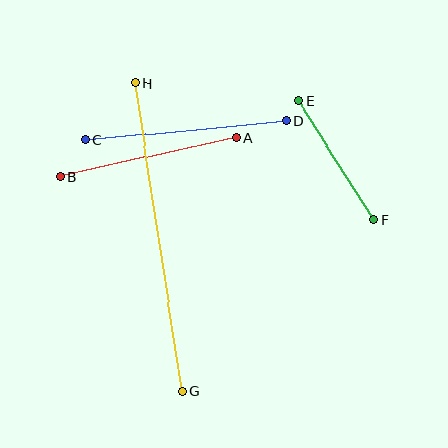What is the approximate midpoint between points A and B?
The midpoint is at approximately (148, 157) pixels.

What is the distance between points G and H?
The distance is approximately 311 pixels.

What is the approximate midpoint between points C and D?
The midpoint is at approximately (185, 131) pixels.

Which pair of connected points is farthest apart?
Points G and H are farthest apart.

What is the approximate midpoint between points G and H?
The midpoint is at approximately (159, 237) pixels.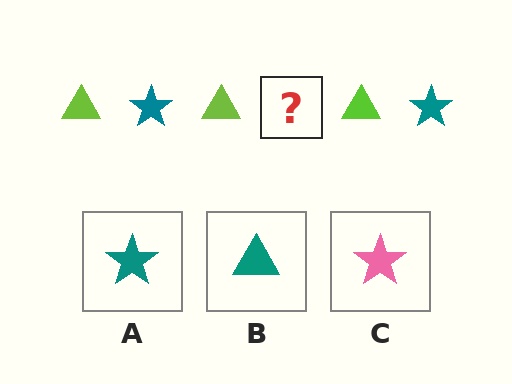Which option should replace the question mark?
Option A.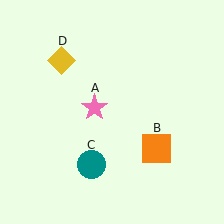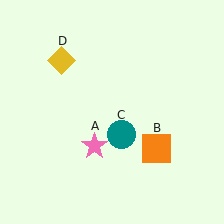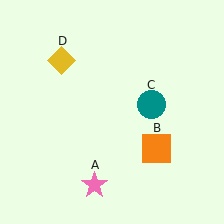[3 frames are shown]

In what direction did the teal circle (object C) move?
The teal circle (object C) moved up and to the right.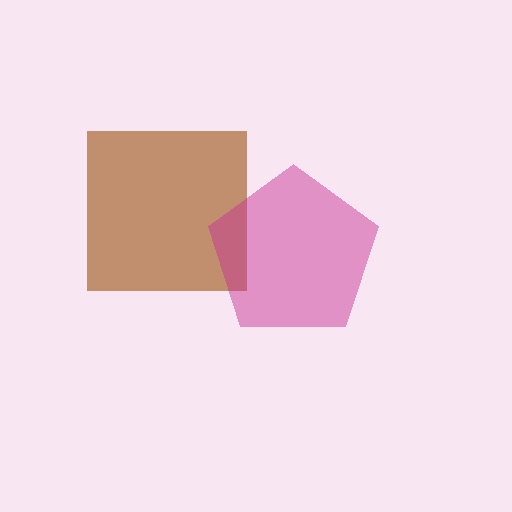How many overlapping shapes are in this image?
There are 2 overlapping shapes in the image.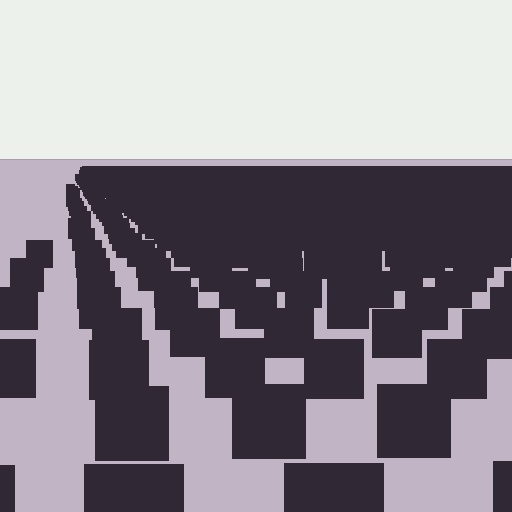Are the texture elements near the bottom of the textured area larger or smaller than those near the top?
Larger. Near the bottom, elements are closer to the viewer and appear at a bigger on-screen size.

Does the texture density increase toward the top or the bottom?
Density increases toward the top.